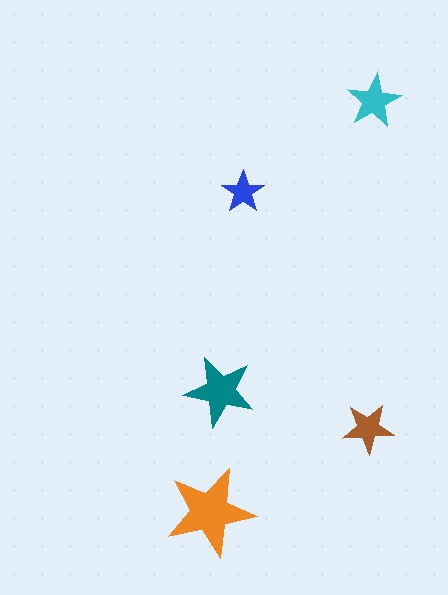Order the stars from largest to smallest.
the orange one, the teal one, the cyan one, the brown one, the blue one.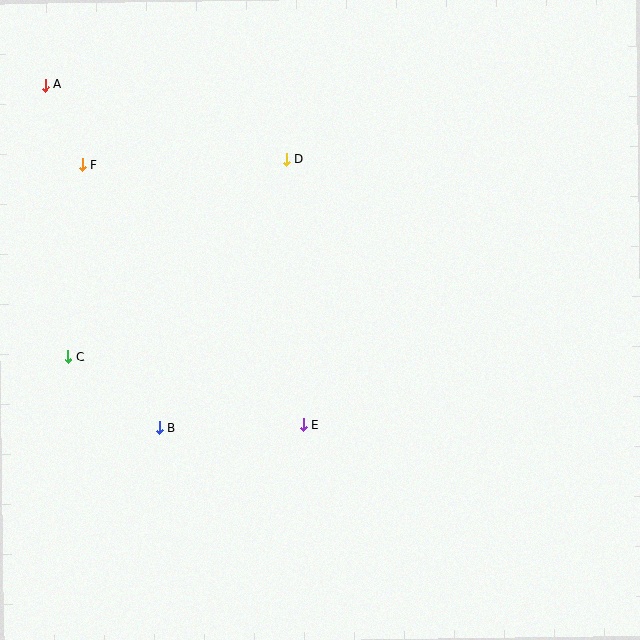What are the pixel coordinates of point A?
Point A is at (45, 85).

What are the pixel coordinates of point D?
Point D is at (286, 160).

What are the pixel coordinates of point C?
Point C is at (68, 357).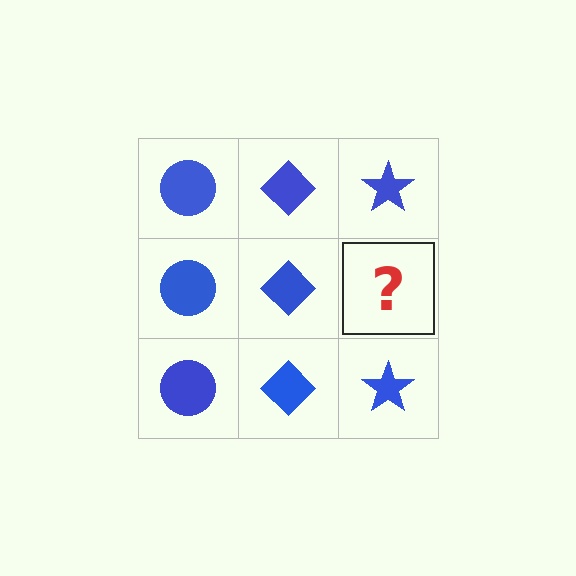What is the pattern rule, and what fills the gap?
The rule is that each column has a consistent shape. The gap should be filled with a blue star.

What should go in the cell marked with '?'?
The missing cell should contain a blue star.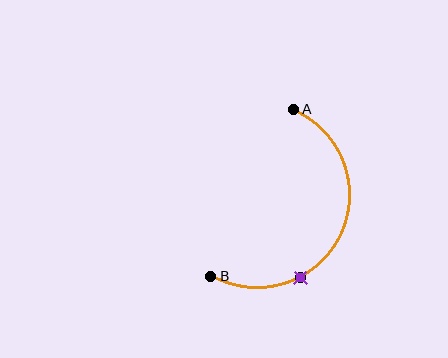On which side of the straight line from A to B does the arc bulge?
The arc bulges to the right of the straight line connecting A and B.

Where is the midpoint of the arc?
The arc midpoint is the point on the curve farthest from the straight line joining A and B. It sits to the right of that line.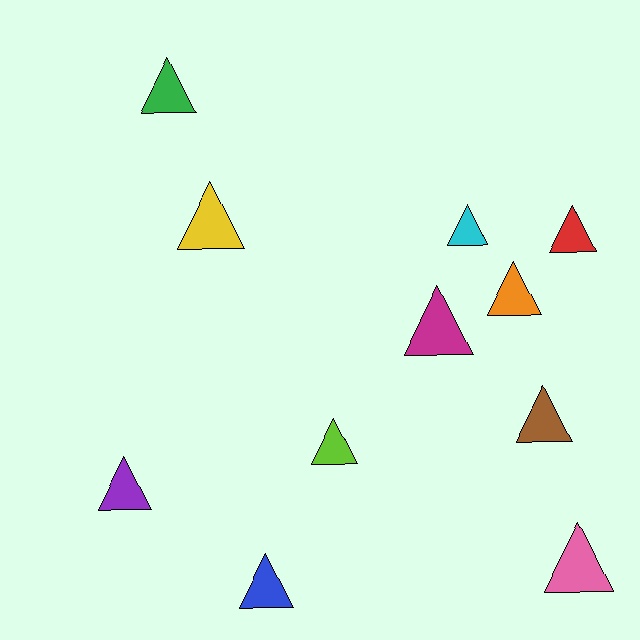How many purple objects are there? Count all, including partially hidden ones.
There is 1 purple object.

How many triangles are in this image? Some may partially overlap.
There are 11 triangles.